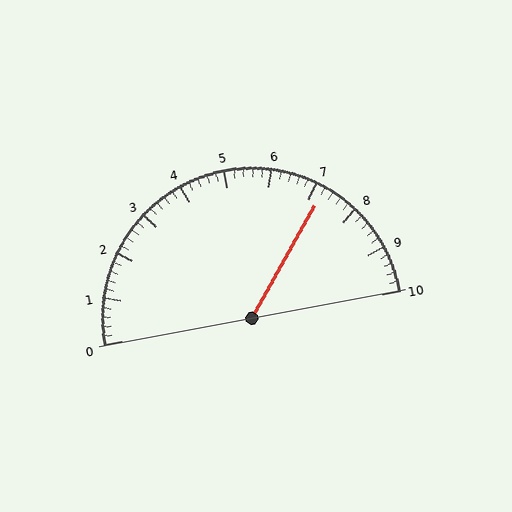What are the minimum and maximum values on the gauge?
The gauge ranges from 0 to 10.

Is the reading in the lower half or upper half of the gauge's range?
The reading is in the upper half of the range (0 to 10).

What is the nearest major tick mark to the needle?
The nearest major tick mark is 7.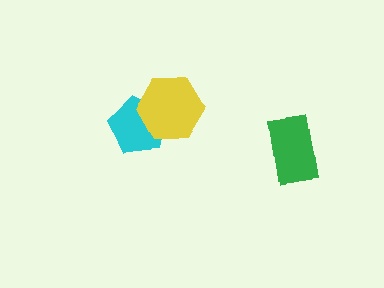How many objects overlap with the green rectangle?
0 objects overlap with the green rectangle.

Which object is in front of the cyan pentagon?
The yellow hexagon is in front of the cyan pentagon.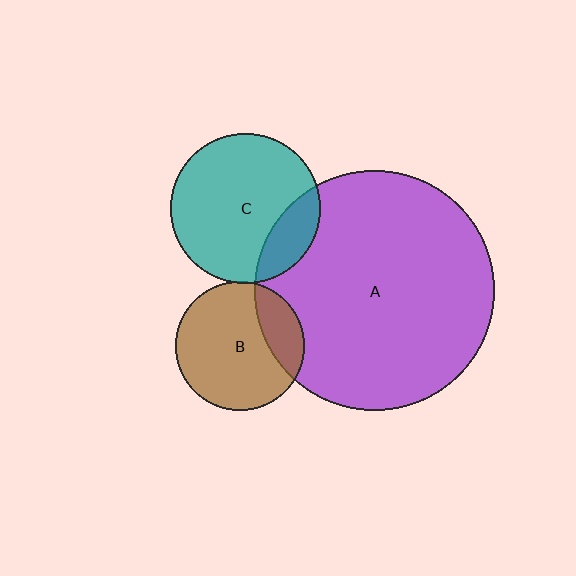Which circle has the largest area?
Circle A (purple).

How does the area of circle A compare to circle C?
Approximately 2.6 times.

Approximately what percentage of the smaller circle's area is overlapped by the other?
Approximately 20%.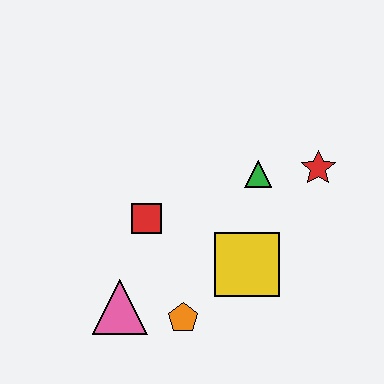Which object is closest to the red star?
The green triangle is closest to the red star.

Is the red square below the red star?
Yes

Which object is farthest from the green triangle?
The pink triangle is farthest from the green triangle.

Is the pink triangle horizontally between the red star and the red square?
No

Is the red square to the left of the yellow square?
Yes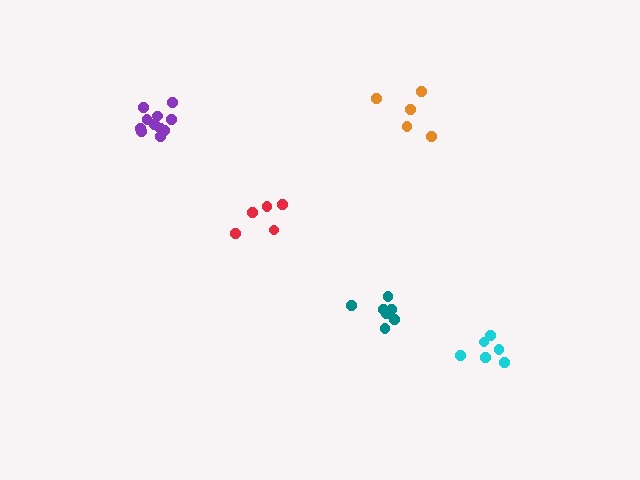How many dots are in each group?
Group 1: 6 dots, Group 2: 5 dots, Group 3: 7 dots, Group 4: 5 dots, Group 5: 11 dots (34 total).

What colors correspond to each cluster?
The clusters are colored: cyan, orange, teal, red, purple.